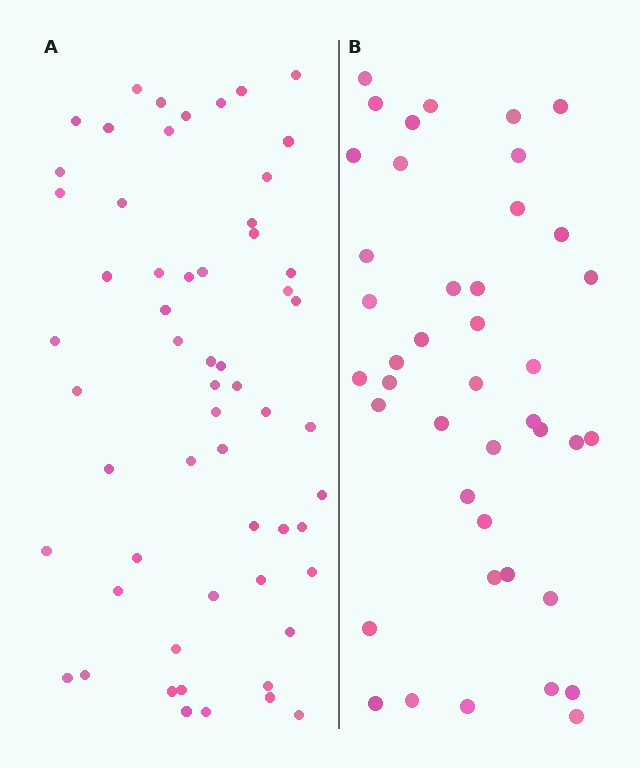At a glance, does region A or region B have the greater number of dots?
Region A (the left region) has more dots.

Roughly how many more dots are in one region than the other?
Region A has approximately 15 more dots than region B.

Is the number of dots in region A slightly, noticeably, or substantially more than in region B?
Region A has noticeably more, but not dramatically so. The ratio is roughly 1.4 to 1.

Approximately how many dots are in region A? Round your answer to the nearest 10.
About 60 dots. (The exact count is 58, which rounds to 60.)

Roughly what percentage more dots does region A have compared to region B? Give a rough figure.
About 40% more.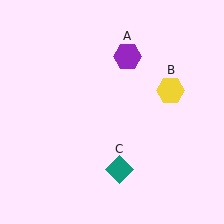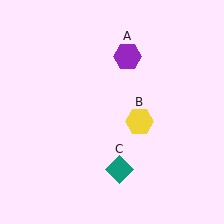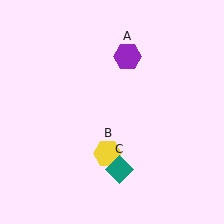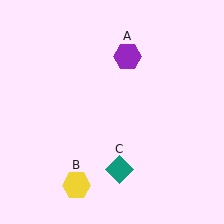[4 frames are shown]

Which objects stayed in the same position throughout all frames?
Purple hexagon (object A) and teal diamond (object C) remained stationary.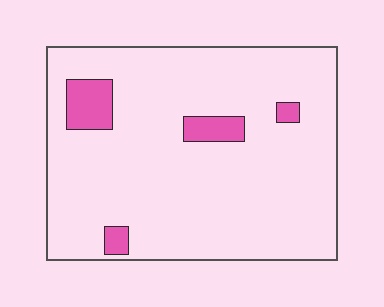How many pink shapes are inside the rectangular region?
4.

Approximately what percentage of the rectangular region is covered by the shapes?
Approximately 10%.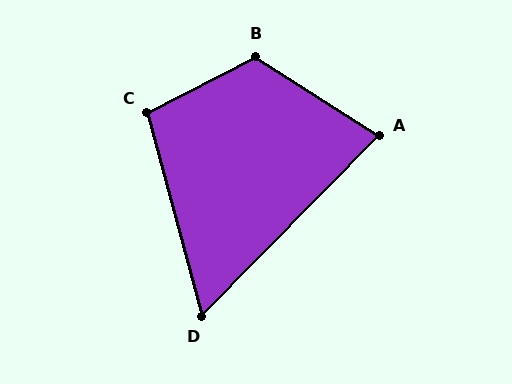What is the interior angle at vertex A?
Approximately 78 degrees (acute).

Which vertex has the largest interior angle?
B, at approximately 120 degrees.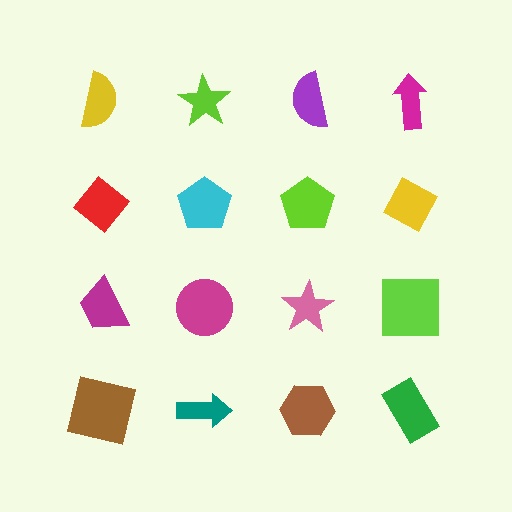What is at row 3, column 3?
A pink star.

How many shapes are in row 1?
4 shapes.